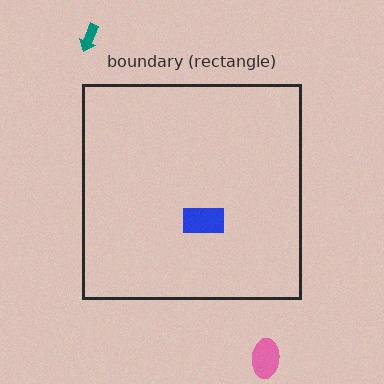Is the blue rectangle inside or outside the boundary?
Inside.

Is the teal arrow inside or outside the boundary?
Outside.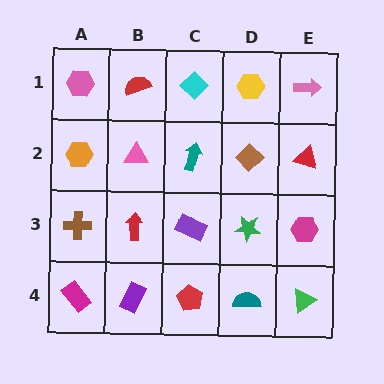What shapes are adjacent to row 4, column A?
A brown cross (row 3, column A), a purple rectangle (row 4, column B).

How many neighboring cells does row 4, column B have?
3.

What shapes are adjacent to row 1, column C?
A teal arrow (row 2, column C), a red semicircle (row 1, column B), a yellow hexagon (row 1, column D).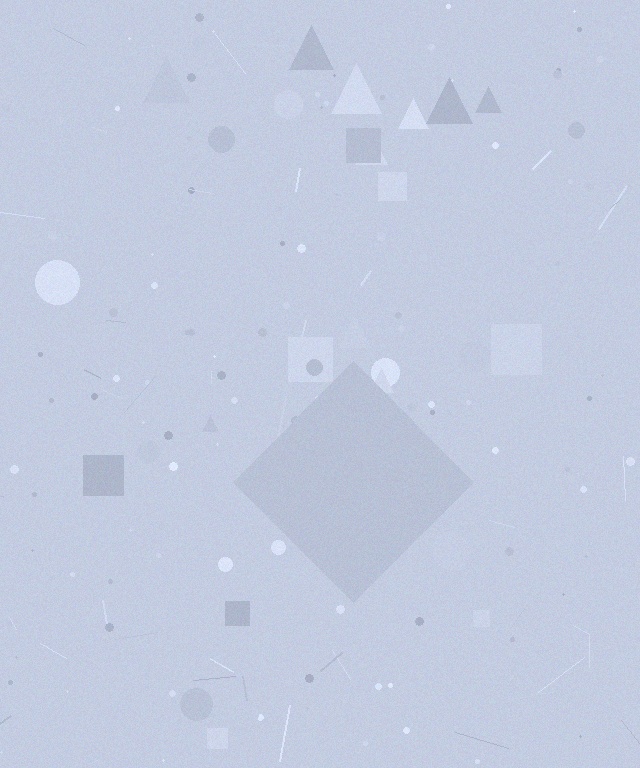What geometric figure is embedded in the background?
A diamond is embedded in the background.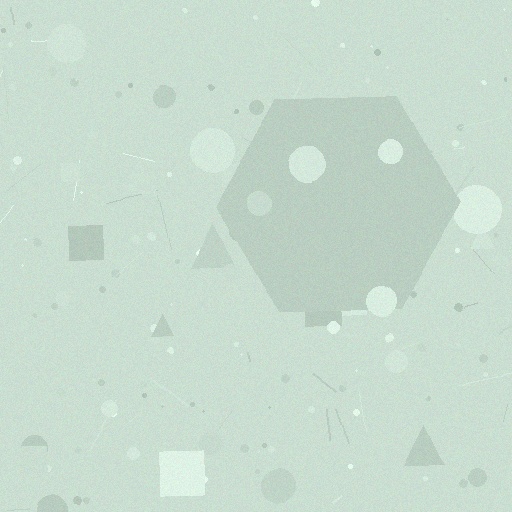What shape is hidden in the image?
A hexagon is hidden in the image.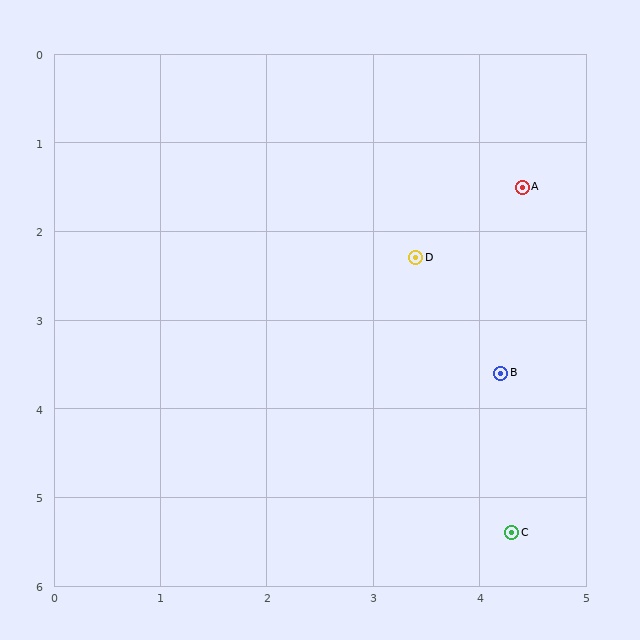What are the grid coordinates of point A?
Point A is at approximately (4.4, 1.5).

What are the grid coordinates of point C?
Point C is at approximately (4.3, 5.4).